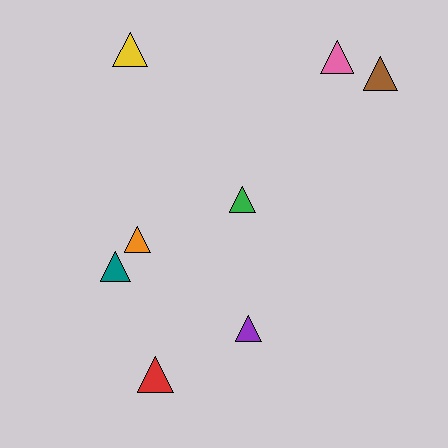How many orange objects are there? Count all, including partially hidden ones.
There is 1 orange object.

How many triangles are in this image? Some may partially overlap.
There are 8 triangles.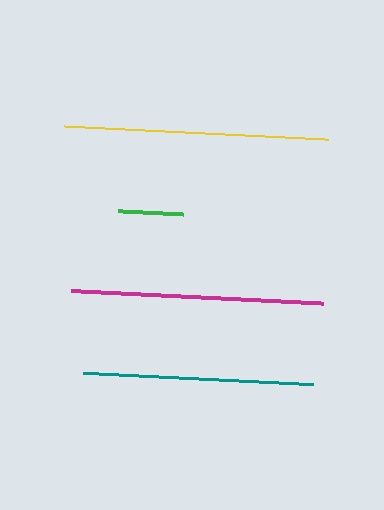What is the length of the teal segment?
The teal segment is approximately 230 pixels long.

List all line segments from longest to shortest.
From longest to shortest: yellow, magenta, teal, green.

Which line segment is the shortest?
The green line is the shortest at approximately 65 pixels.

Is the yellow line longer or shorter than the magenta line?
The yellow line is longer than the magenta line.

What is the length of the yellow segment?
The yellow segment is approximately 264 pixels long.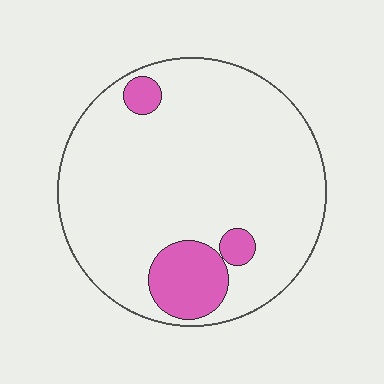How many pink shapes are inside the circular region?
3.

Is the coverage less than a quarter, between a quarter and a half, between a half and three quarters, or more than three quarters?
Less than a quarter.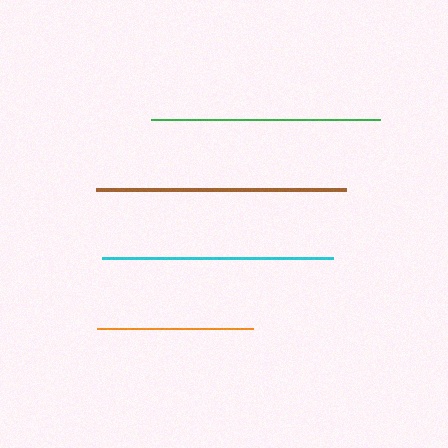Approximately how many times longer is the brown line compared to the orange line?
The brown line is approximately 1.6 times the length of the orange line.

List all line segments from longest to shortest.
From longest to shortest: brown, cyan, green, orange.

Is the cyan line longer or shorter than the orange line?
The cyan line is longer than the orange line.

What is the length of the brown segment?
The brown segment is approximately 249 pixels long.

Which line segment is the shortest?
The orange line is the shortest at approximately 156 pixels.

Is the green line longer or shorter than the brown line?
The brown line is longer than the green line.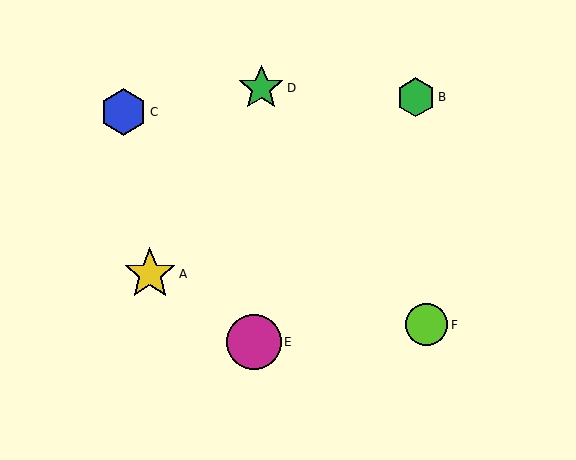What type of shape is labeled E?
Shape E is a magenta circle.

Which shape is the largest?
The magenta circle (labeled E) is the largest.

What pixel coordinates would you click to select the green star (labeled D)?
Click at (261, 88) to select the green star D.